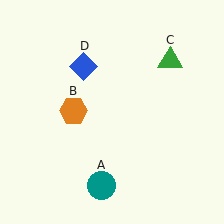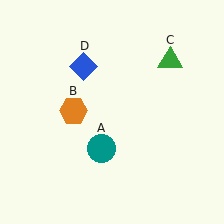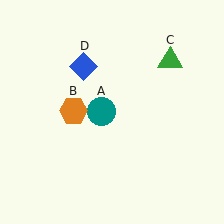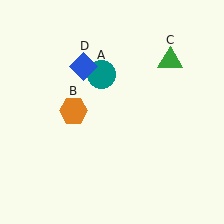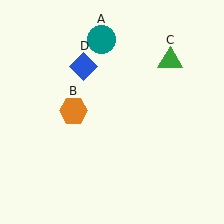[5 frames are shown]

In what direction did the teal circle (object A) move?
The teal circle (object A) moved up.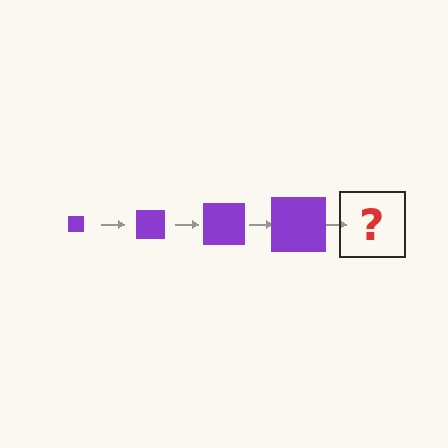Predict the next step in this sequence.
The next step is a purple square, larger than the previous one.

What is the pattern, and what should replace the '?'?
The pattern is that the square gets progressively larger each step. The '?' should be a purple square, larger than the previous one.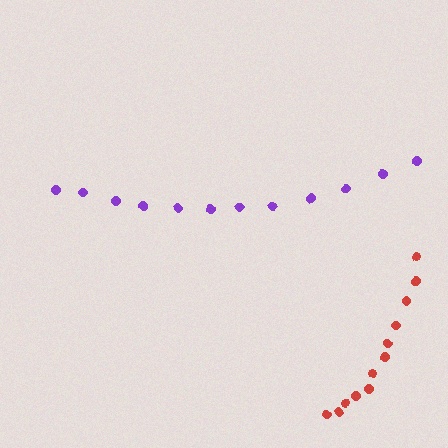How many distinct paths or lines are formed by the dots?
There are 2 distinct paths.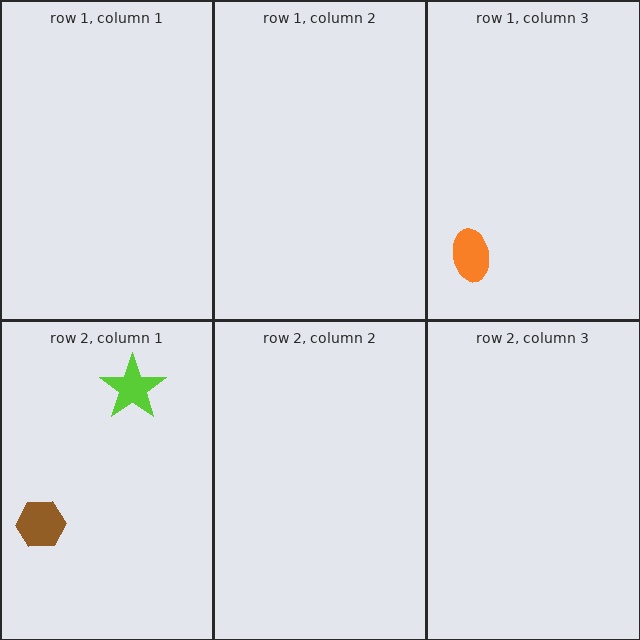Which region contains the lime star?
The row 2, column 1 region.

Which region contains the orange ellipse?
The row 1, column 3 region.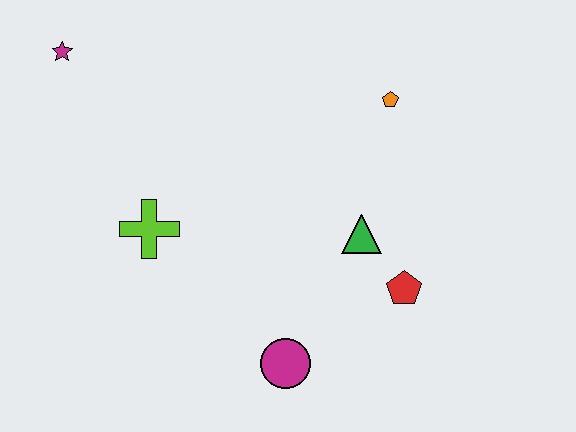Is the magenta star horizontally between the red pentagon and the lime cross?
No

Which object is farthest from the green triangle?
The magenta star is farthest from the green triangle.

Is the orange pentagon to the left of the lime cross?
No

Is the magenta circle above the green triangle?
No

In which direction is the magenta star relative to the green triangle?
The magenta star is to the left of the green triangle.